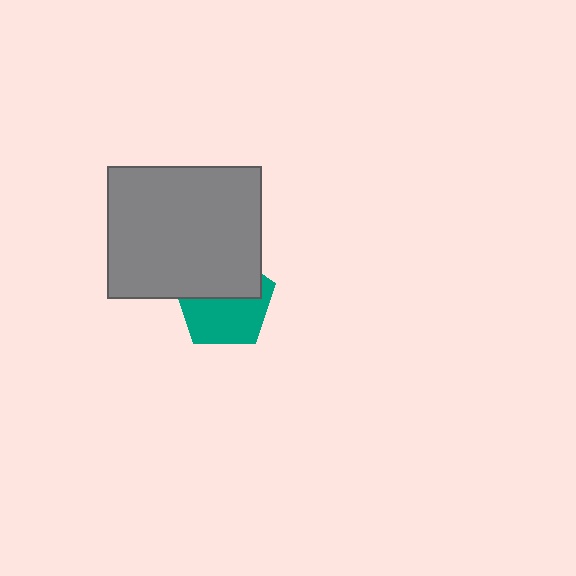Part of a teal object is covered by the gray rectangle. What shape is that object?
It is a pentagon.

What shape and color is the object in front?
The object in front is a gray rectangle.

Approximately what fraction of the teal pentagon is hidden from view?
Roughly 46% of the teal pentagon is hidden behind the gray rectangle.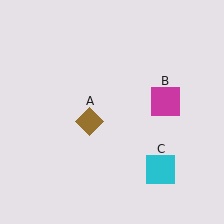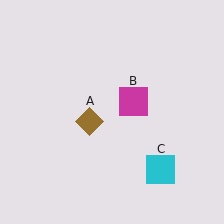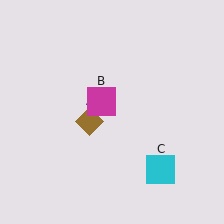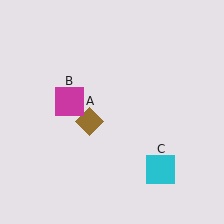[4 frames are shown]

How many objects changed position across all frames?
1 object changed position: magenta square (object B).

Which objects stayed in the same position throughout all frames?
Brown diamond (object A) and cyan square (object C) remained stationary.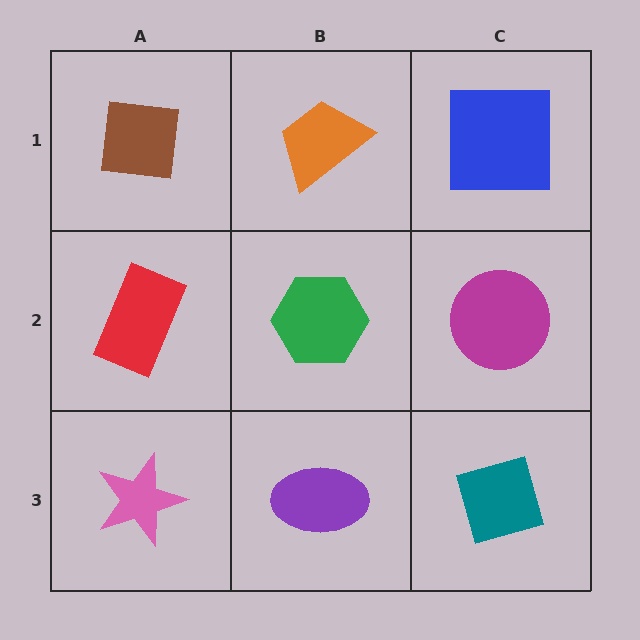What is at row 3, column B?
A purple ellipse.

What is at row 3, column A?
A pink star.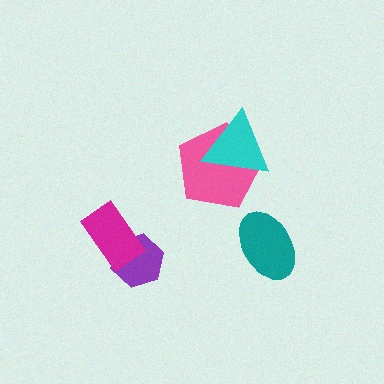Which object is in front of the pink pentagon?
The cyan triangle is in front of the pink pentagon.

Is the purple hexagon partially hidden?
Yes, it is partially covered by another shape.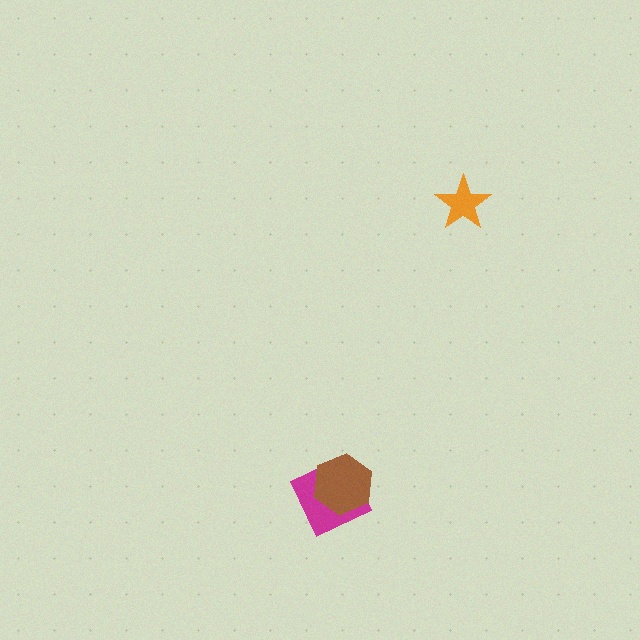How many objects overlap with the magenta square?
1 object overlaps with the magenta square.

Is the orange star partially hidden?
No, no other shape covers it.